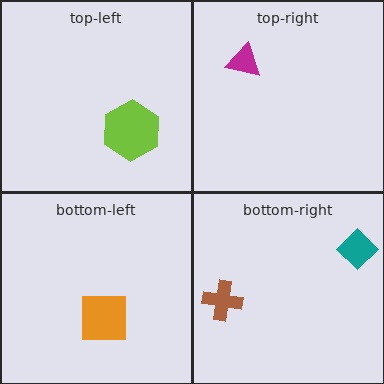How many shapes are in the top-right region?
1.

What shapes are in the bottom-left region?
The orange square.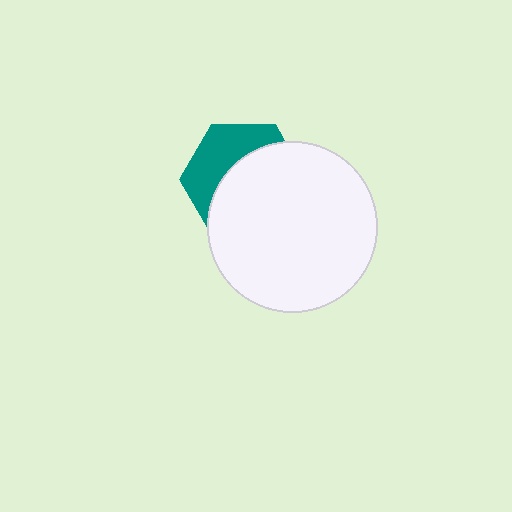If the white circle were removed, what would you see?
You would see the complete teal hexagon.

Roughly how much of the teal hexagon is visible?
A small part of it is visible (roughly 39%).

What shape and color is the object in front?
The object in front is a white circle.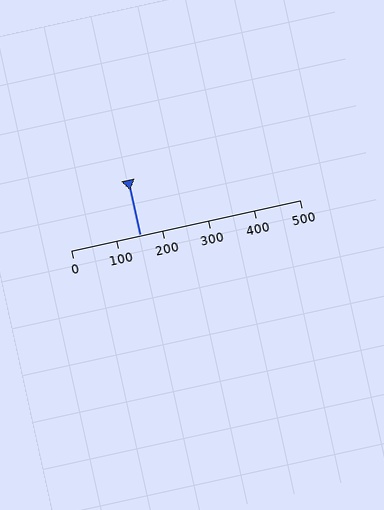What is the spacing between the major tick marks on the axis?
The major ticks are spaced 100 apart.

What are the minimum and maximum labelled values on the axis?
The axis runs from 0 to 500.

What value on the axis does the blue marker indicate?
The marker indicates approximately 150.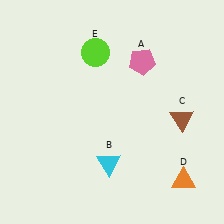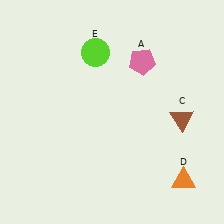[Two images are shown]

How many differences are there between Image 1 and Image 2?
There is 1 difference between the two images.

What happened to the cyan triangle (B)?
The cyan triangle (B) was removed in Image 2. It was in the bottom-left area of Image 1.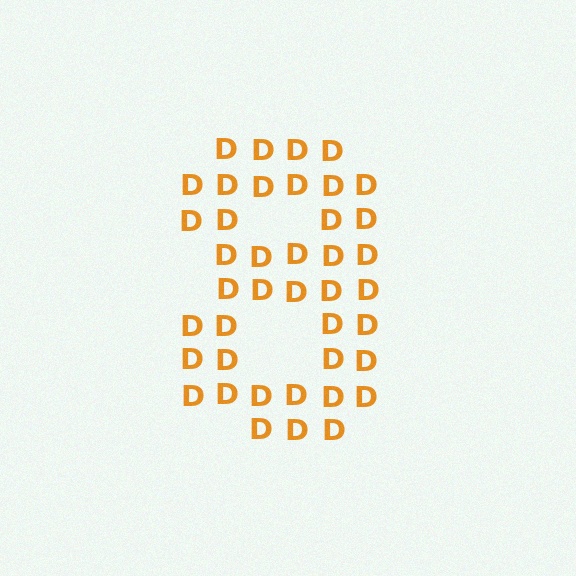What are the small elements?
The small elements are letter D's.